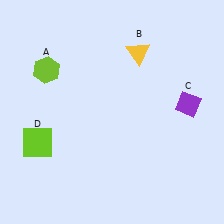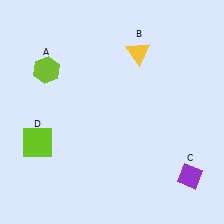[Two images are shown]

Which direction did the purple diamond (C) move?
The purple diamond (C) moved down.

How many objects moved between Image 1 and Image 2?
1 object moved between the two images.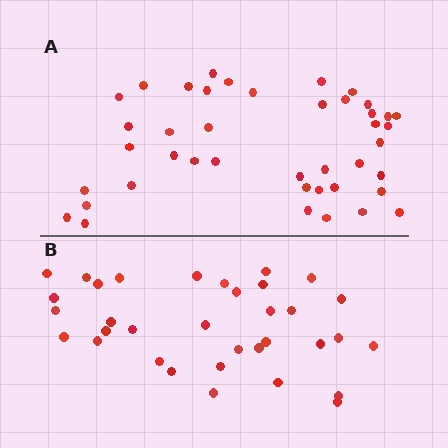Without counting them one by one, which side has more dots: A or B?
Region A (the top region) has more dots.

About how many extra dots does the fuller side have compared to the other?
Region A has roughly 8 or so more dots than region B.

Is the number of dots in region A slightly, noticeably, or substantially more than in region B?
Region A has only slightly more — the two regions are fairly close. The ratio is roughly 1.2 to 1.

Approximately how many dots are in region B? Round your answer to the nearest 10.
About 30 dots. (The exact count is 34, which rounds to 30.)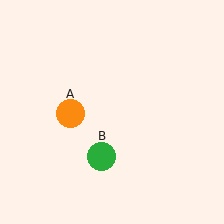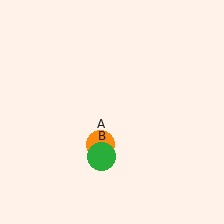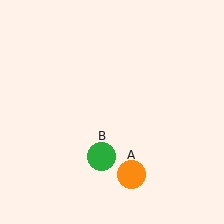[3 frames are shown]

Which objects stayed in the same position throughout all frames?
Green circle (object B) remained stationary.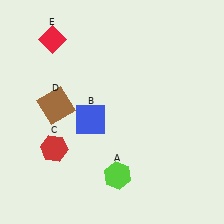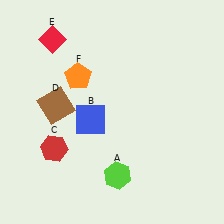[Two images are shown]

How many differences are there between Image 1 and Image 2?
There is 1 difference between the two images.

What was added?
An orange pentagon (F) was added in Image 2.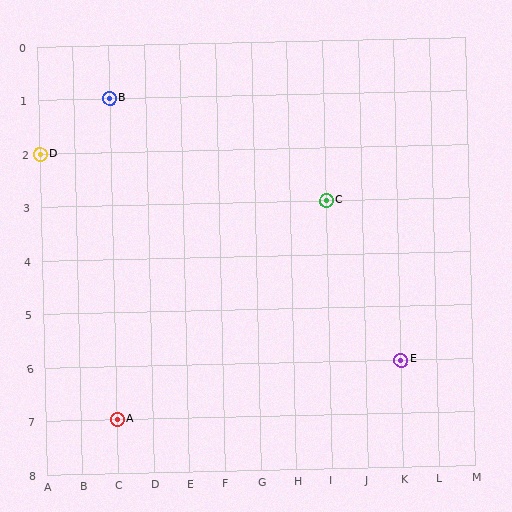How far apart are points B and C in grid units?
Points B and C are 6 columns and 2 rows apart (about 6.3 grid units diagonally).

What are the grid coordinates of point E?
Point E is at grid coordinates (K, 6).